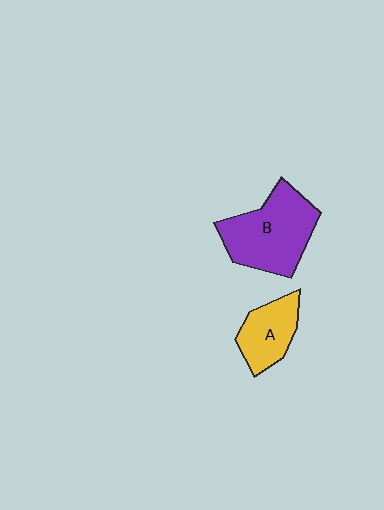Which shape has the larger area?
Shape B (purple).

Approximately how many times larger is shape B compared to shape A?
Approximately 1.8 times.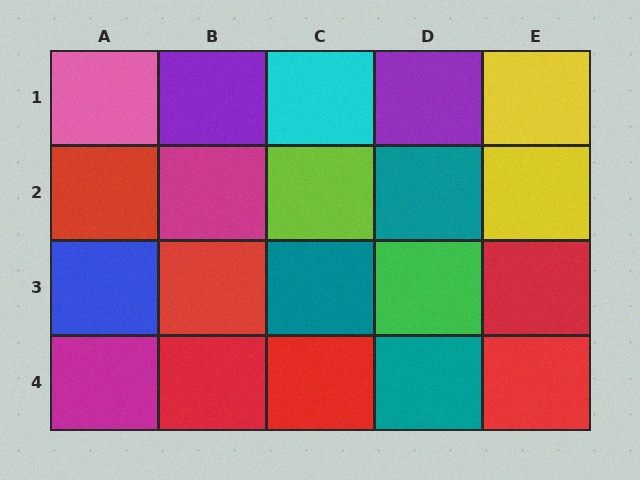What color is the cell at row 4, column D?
Teal.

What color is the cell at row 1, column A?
Pink.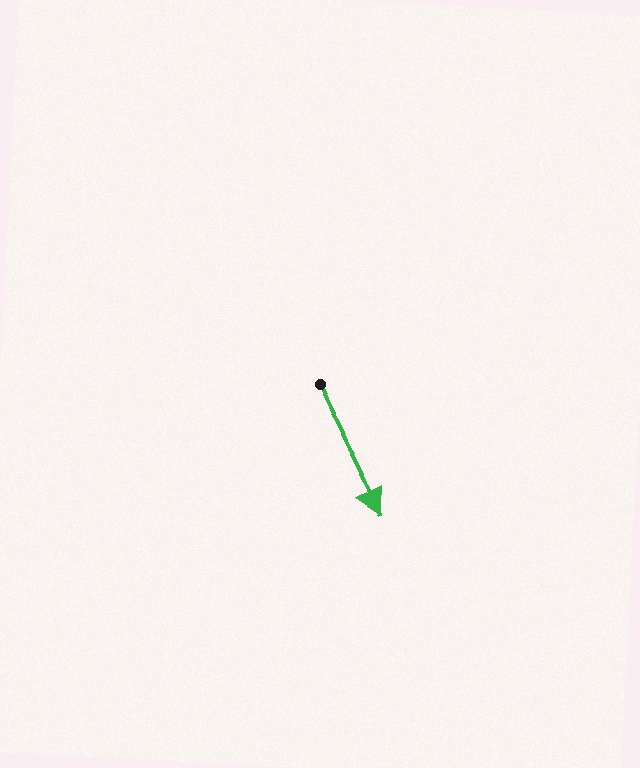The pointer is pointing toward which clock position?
Roughly 5 o'clock.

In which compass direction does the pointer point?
Southeast.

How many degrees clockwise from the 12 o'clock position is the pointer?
Approximately 153 degrees.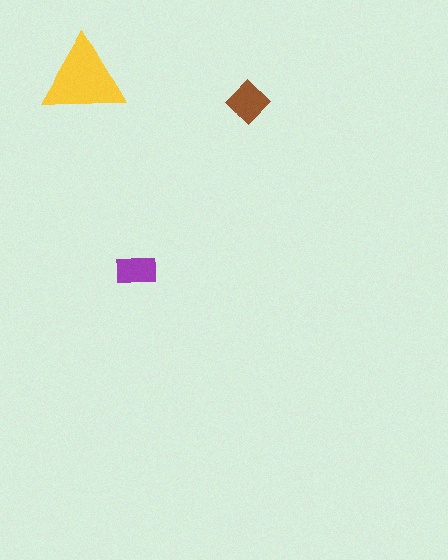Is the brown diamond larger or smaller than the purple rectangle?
Larger.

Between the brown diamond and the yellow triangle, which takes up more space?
The yellow triangle.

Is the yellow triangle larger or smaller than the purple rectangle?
Larger.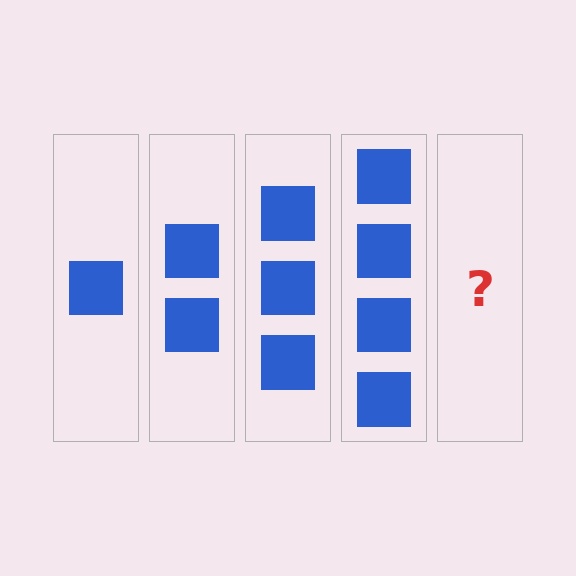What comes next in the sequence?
The next element should be 5 squares.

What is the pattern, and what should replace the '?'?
The pattern is that each step adds one more square. The '?' should be 5 squares.